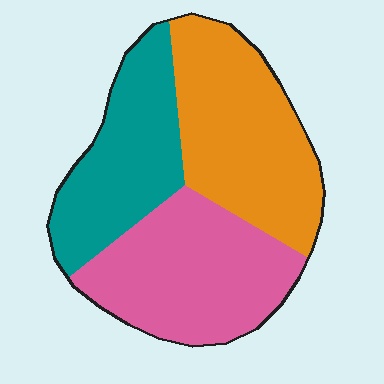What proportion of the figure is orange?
Orange covers around 35% of the figure.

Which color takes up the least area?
Teal, at roughly 30%.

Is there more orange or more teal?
Orange.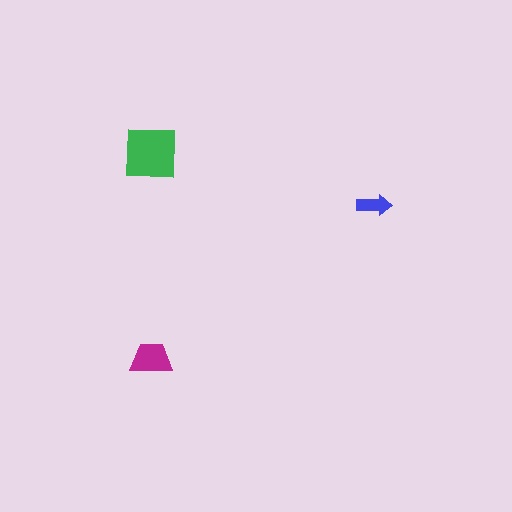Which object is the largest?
The green square.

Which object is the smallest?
The blue arrow.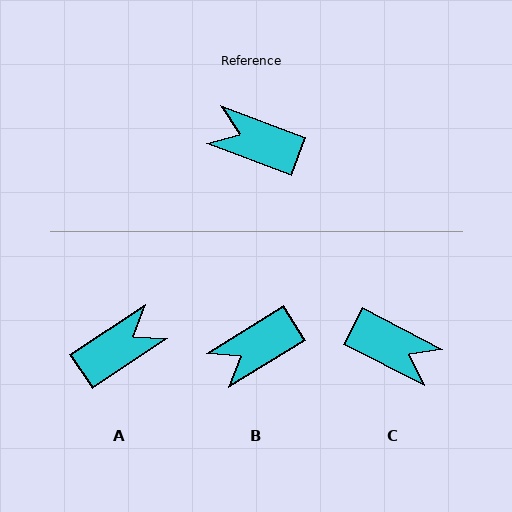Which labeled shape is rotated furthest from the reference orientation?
C, about 174 degrees away.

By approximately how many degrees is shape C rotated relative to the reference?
Approximately 174 degrees counter-clockwise.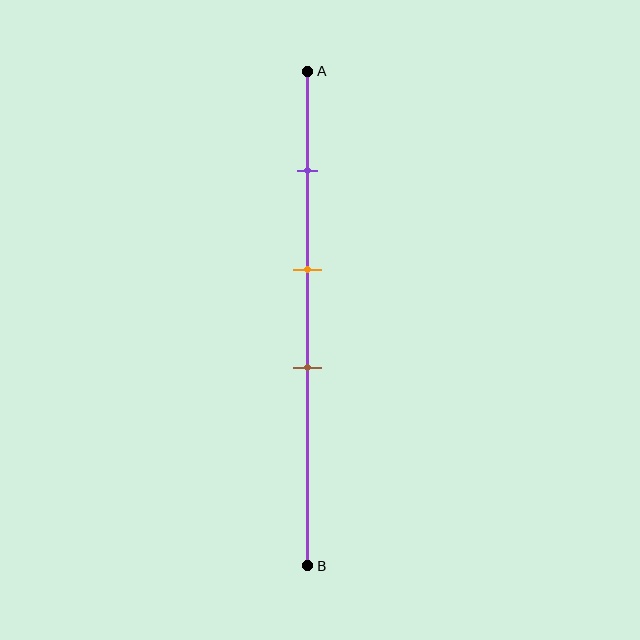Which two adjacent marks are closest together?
The orange and brown marks are the closest adjacent pair.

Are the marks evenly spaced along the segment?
Yes, the marks are approximately evenly spaced.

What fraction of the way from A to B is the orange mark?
The orange mark is approximately 40% (0.4) of the way from A to B.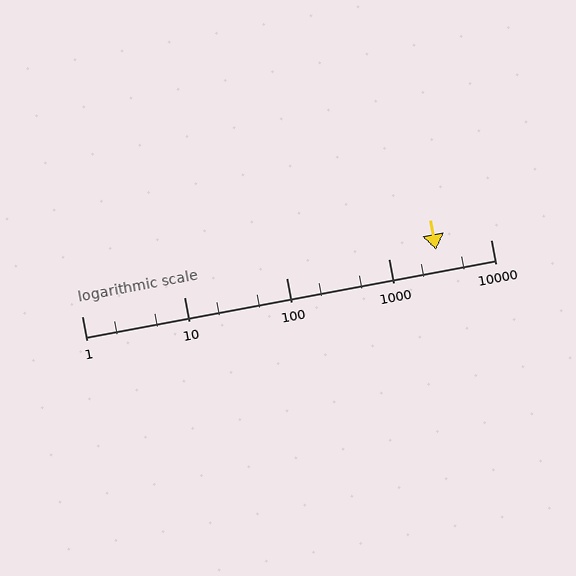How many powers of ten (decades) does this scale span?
The scale spans 4 decades, from 1 to 10000.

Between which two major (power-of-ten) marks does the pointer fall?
The pointer is between 1000 and 10000.